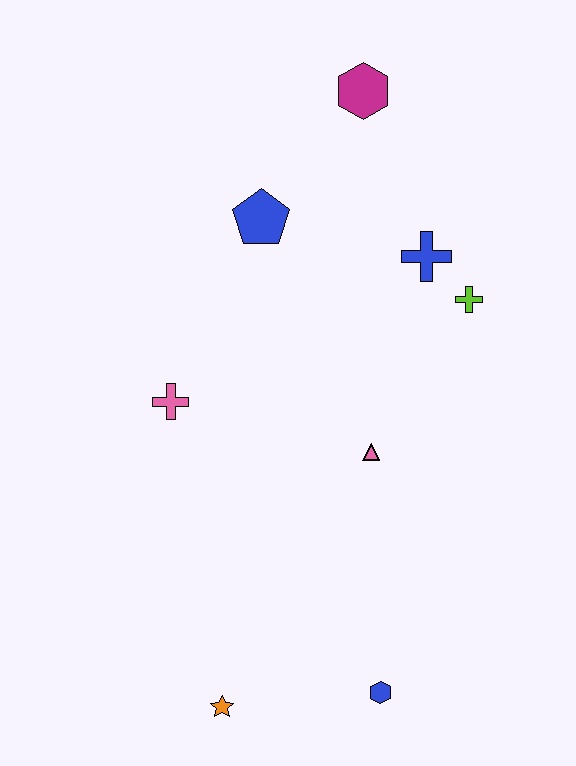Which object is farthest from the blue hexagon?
The magenta hexagon is farthest from the blue hexagon.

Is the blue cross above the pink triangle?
Yes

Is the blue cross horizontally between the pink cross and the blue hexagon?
No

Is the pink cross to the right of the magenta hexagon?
No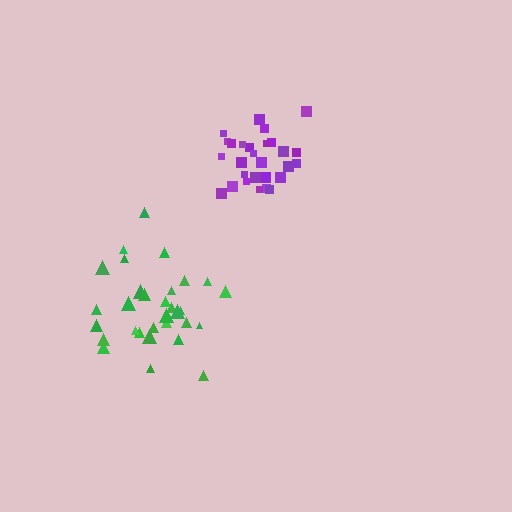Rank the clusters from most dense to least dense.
purple, green.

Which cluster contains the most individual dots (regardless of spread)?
Green (31).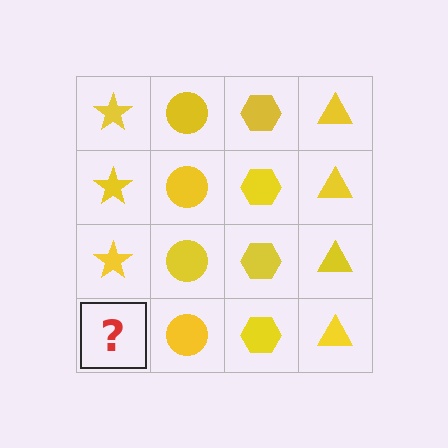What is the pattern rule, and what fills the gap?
The rule is that each column has a consistent shape. The gap should be filled with a yellow star.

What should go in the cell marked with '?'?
The missing cell should contain a yellow star.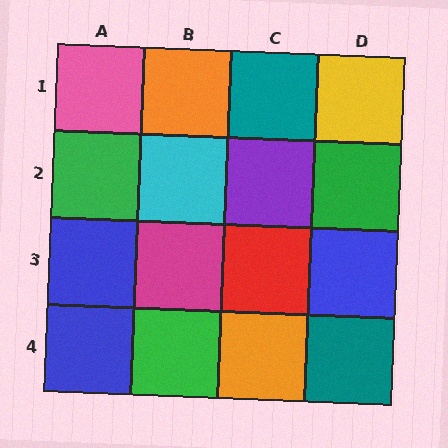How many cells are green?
3 cells are green.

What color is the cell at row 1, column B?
Orange.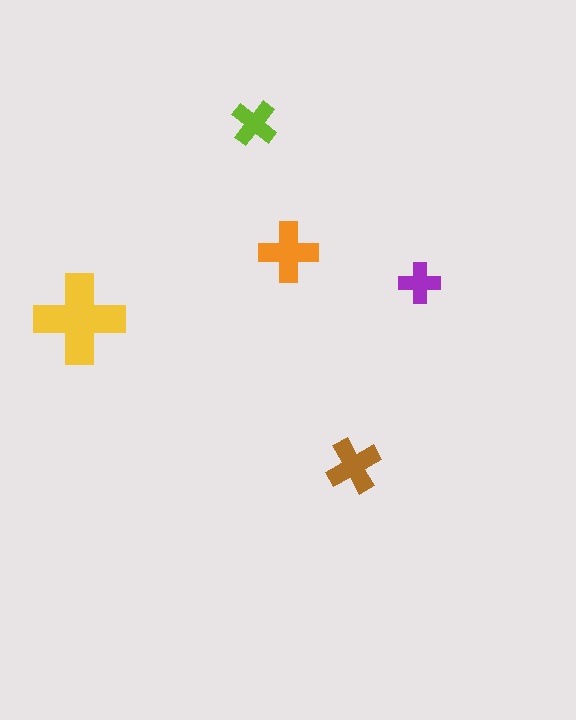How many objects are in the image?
There are 5 objects in the image.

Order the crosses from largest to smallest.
the yellow one, the orange one, the brown one, the lime one, the purple one.